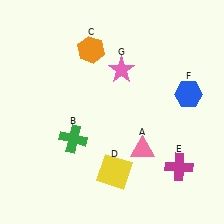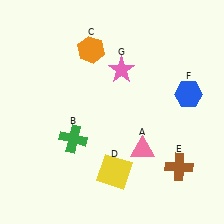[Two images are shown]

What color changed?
The cross (E) changed from magenta in Image 1 to brown in Image 2.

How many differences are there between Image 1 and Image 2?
There is 1 difference between the two images.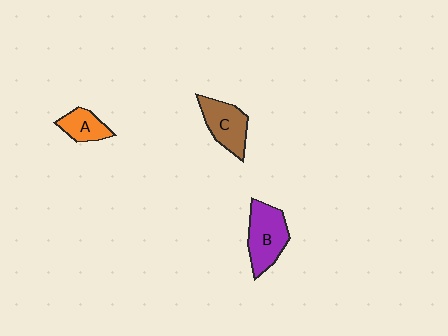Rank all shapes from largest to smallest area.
From largest to smallest: B (purple), C (brown), A (orange).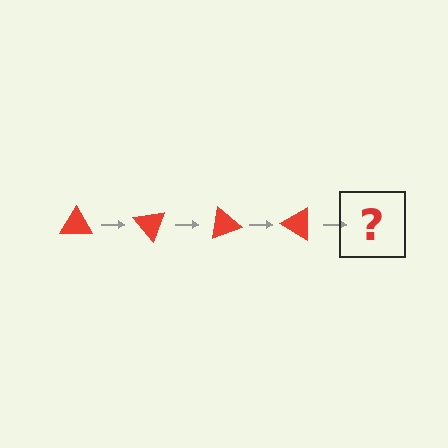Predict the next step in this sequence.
The next step is a red triangle rotated 200 degrees.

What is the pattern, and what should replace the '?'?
The pattern is that the triangle rotates 50 degrees each step. The '?' should be a red triangle rotated 200 degrees.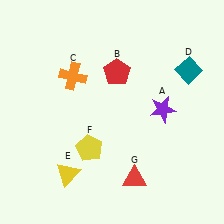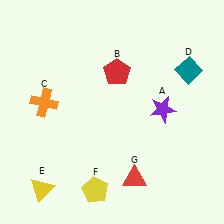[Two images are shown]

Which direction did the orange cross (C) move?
The orange cross (C) moved left.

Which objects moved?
The objects that moved are: the orange cross (C), the yellow triangle (E), the yellow pentagon (F).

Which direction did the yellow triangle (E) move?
The yellow triangle (E) moved left.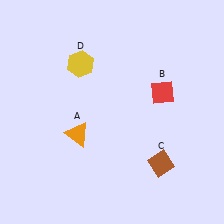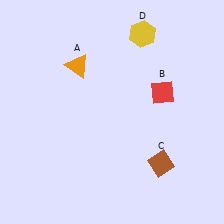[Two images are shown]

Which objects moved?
The objects that moved are: the orange triangle (A), the yellow hexagon (D).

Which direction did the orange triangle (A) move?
The orange triangle (A) moved up.